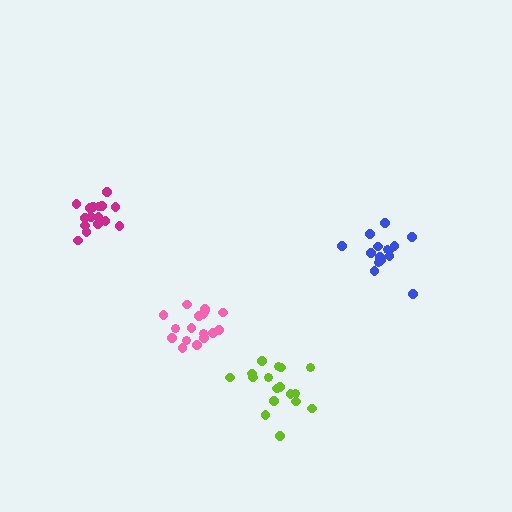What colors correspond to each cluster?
The clusters are colored: lime, magenta, blue, pink.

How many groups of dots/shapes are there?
There are 4 groups.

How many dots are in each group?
Group 1: 17 dots, Group 2: 16 dots, Group 3: 15 dots, Group 4: 17 dots (65 total).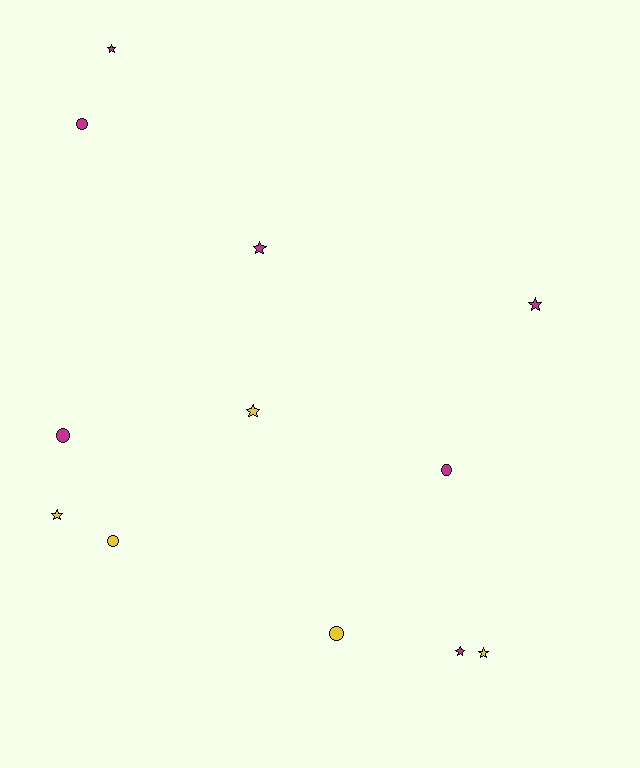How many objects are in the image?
There are 12 objects.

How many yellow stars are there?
There are 3 yellow stars.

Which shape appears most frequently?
Star, with 7 objects.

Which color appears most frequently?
Magenta, with 7 objects.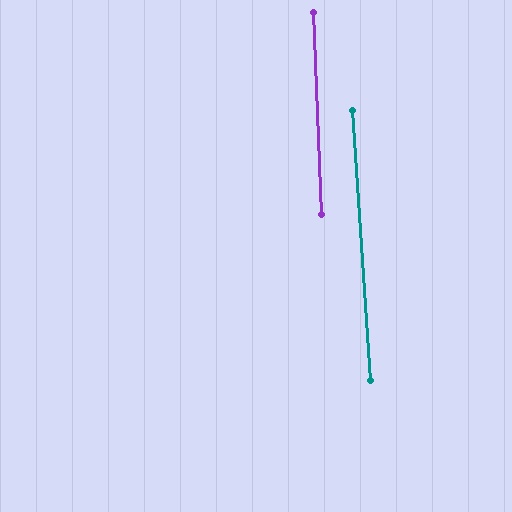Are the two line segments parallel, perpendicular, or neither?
Parallel — their directions differ by only 1.4°.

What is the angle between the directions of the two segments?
Approximately 1 degree.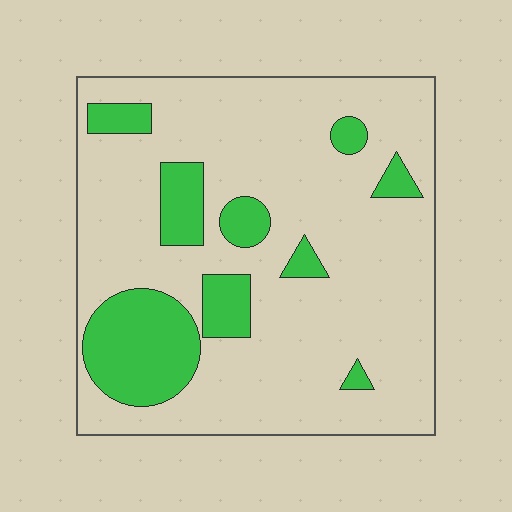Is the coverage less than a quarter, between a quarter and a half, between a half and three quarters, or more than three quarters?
Less than a quarter.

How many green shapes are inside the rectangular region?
9.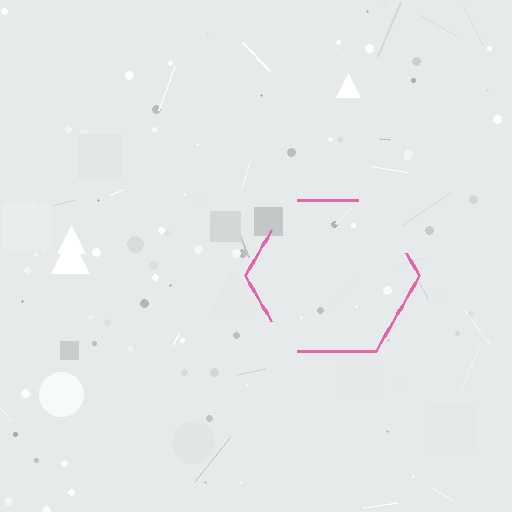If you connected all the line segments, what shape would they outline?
They would outline a hexagon.